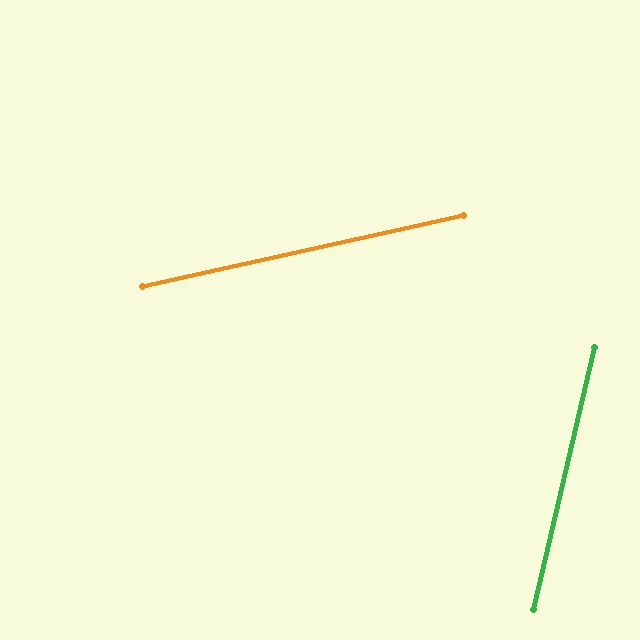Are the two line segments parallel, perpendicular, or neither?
Neither parallel nor perpendicular — they differ by about 64°.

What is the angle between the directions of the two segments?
Approximately 64 degrees.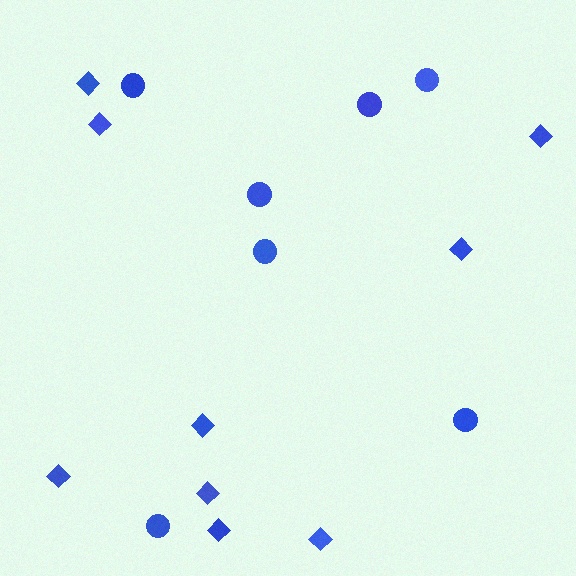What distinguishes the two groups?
There are 2 groups: one group of circles (7) and one group of diamonds (9).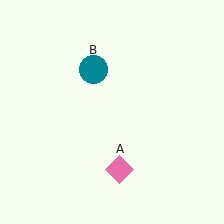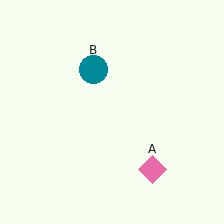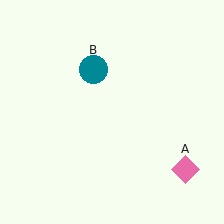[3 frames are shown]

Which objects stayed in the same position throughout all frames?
Teal circle (object B) remained stationary.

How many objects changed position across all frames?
1 object changed position: pink diamond (object A).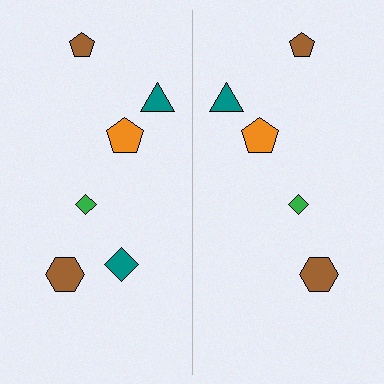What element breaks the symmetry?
A teal diamond is missing from the right side.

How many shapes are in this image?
There are 11 shapes in this image.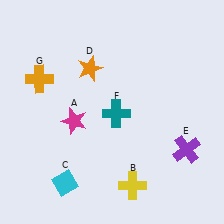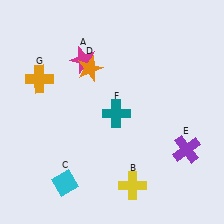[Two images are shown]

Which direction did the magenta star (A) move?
The magenta star (A) moved up.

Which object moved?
The magenta star (A) moved up.